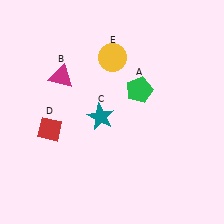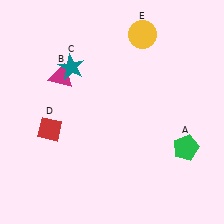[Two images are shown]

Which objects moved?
The objects that moved are: the green pentagon (A), the teal star (C), the yellow circle (E).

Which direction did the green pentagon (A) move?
The green pentagon (A) moved down.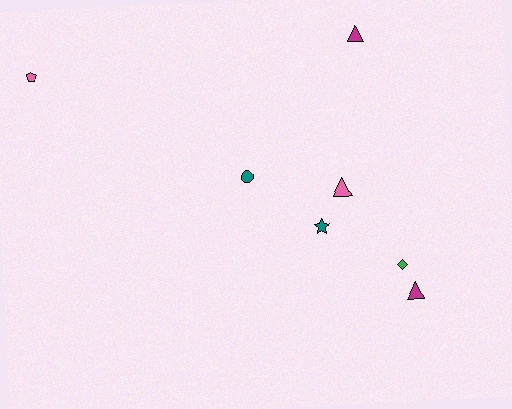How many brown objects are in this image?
There are no brown objects.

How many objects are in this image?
There are 7 objects.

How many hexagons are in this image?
There are no hexagons.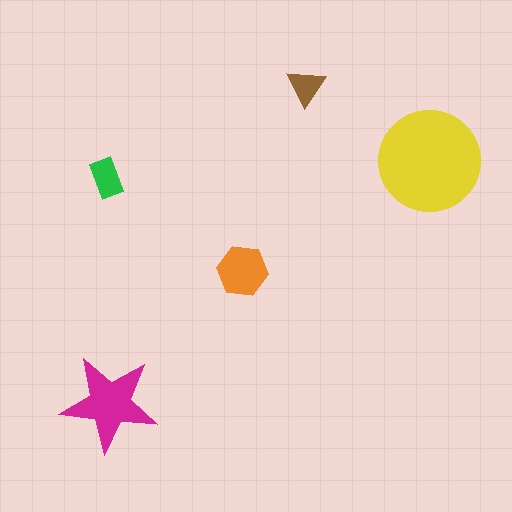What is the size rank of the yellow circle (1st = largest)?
1st.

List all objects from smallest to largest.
The brown triangle, the green rectangle, the orange hexagon, the magenta star, the yellow circle.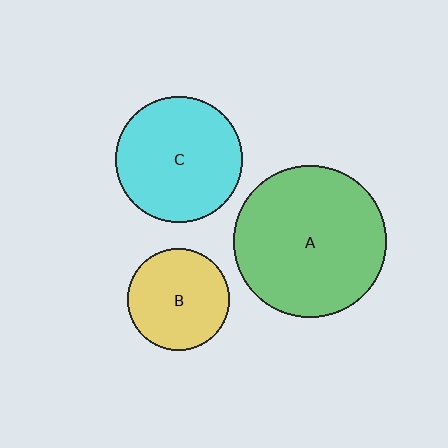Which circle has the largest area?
Circle A (green).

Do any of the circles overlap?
No, none of the circles overlap.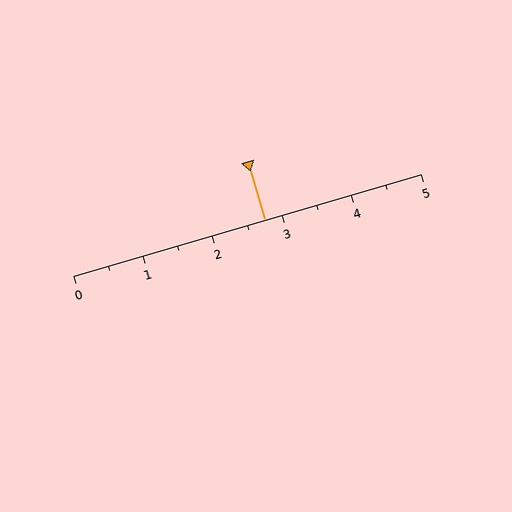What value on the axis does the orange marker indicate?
The marker indicates approximately 2.8.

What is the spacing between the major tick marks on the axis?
The major ticks are spaced 1 apart.